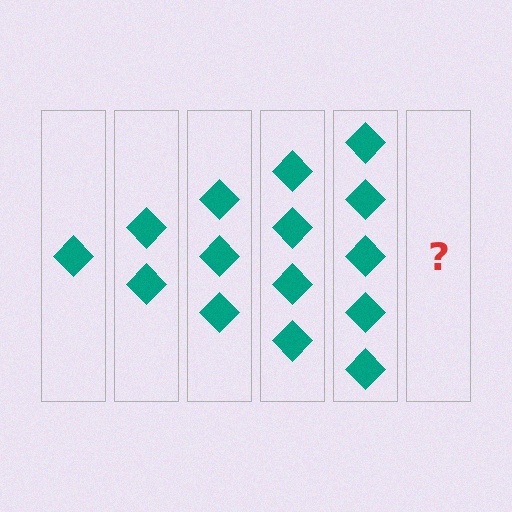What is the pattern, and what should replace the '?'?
The pattern is that each step adds one more diamond. The '?' should be 6 diamonds.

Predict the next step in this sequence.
The next step is 6 diamonds.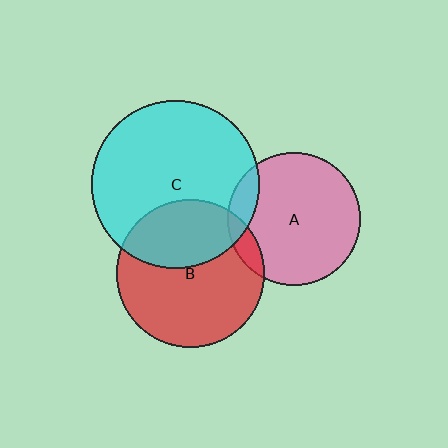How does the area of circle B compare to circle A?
Approximately 1.2 times.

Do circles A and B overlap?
Yes.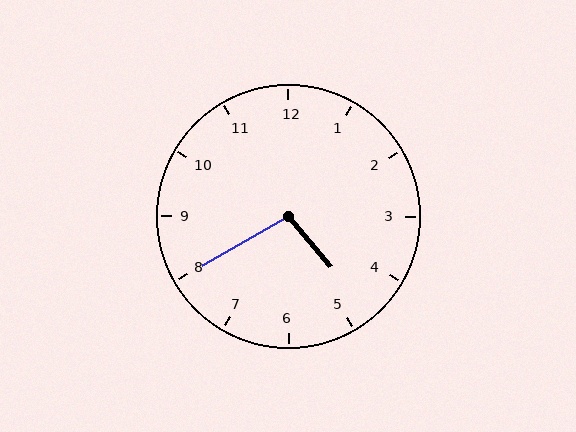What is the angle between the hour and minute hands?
Approximately 100 degrees.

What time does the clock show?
4:40.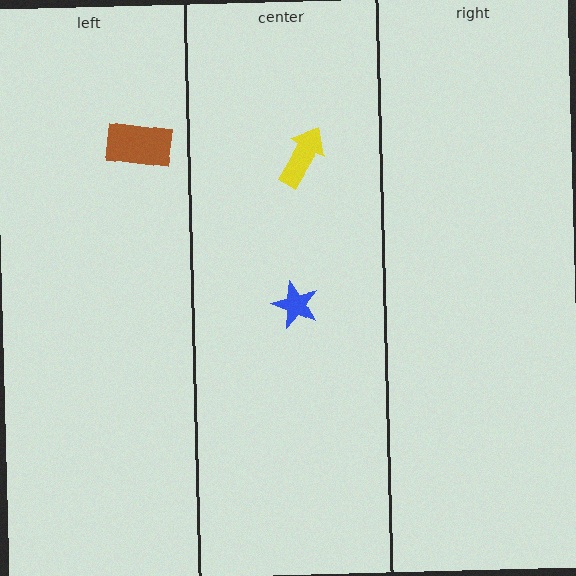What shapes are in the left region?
The brown rectangle.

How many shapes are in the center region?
2.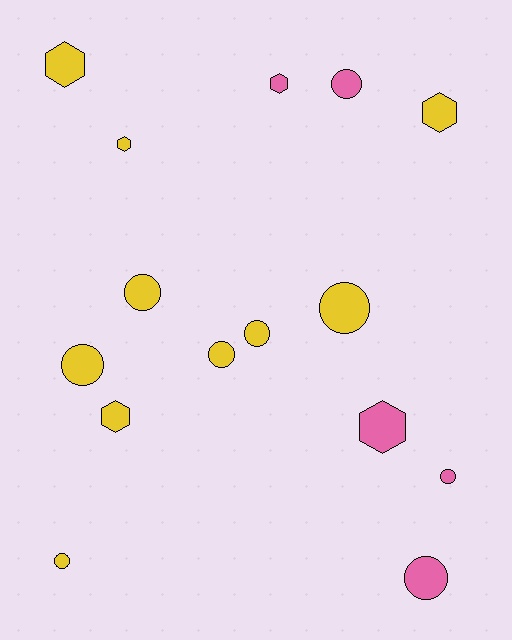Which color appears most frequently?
Yellow, with 10 objects.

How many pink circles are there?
There are 3 pink circles.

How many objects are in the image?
There are 15 objects.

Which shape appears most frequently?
Circle, with 9 objects.